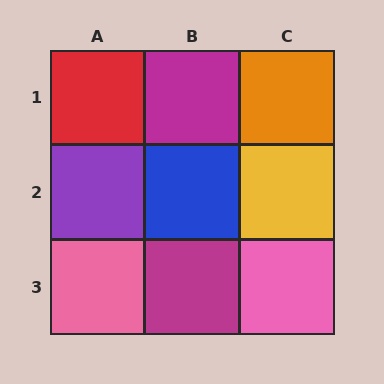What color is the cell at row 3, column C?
Pink.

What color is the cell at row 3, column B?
Magenta.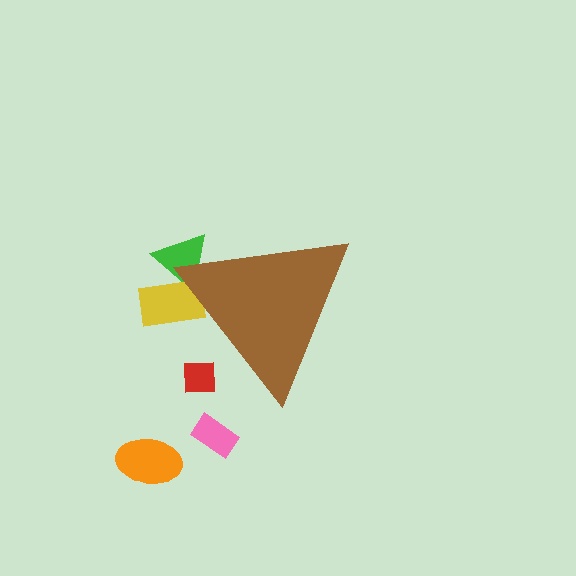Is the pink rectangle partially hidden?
No, the pink rectangle is fully visible.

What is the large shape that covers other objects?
A brown triangle.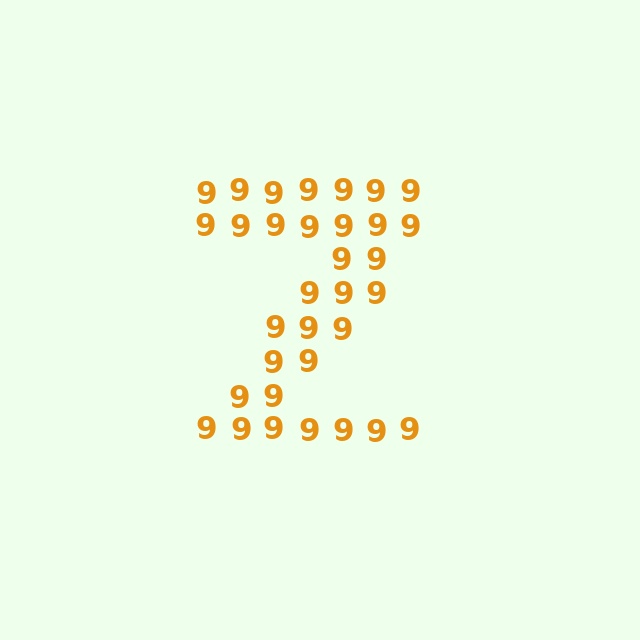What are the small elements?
The small elements are digit 9's.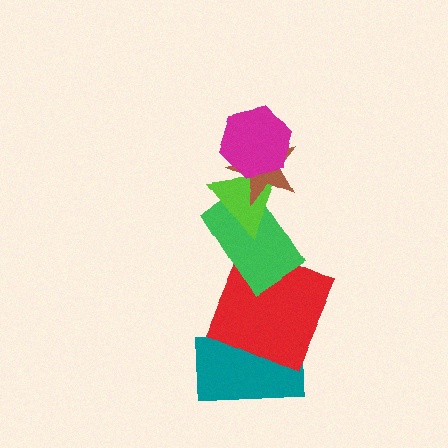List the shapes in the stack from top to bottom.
From top to bottom: the magenta hexagon, the brown star, the lime triangle, the green rectangle, the red square, the teal rectangle.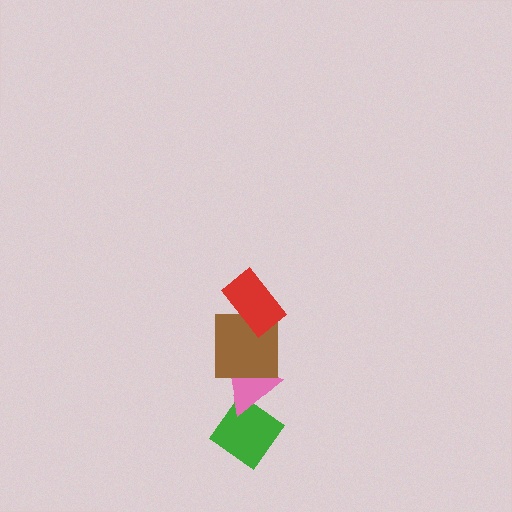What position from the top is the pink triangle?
The pink triangle is 3rd from the top.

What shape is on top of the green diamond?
The pink triangle is on top of the green diamond.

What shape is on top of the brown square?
The red rectangle is on top of the brown square.